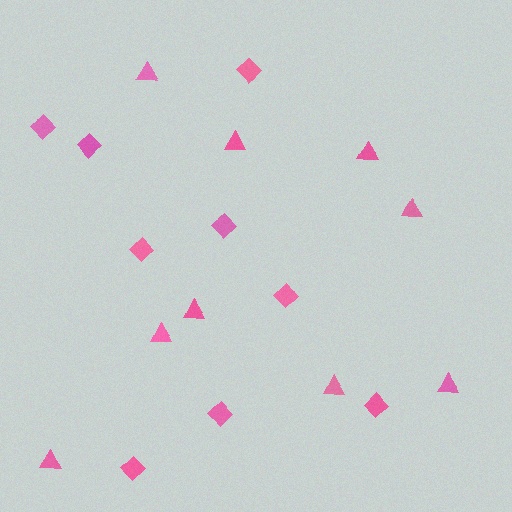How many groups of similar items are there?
There are 2 groups: one group of triangles (9) and one group of diamonds (9).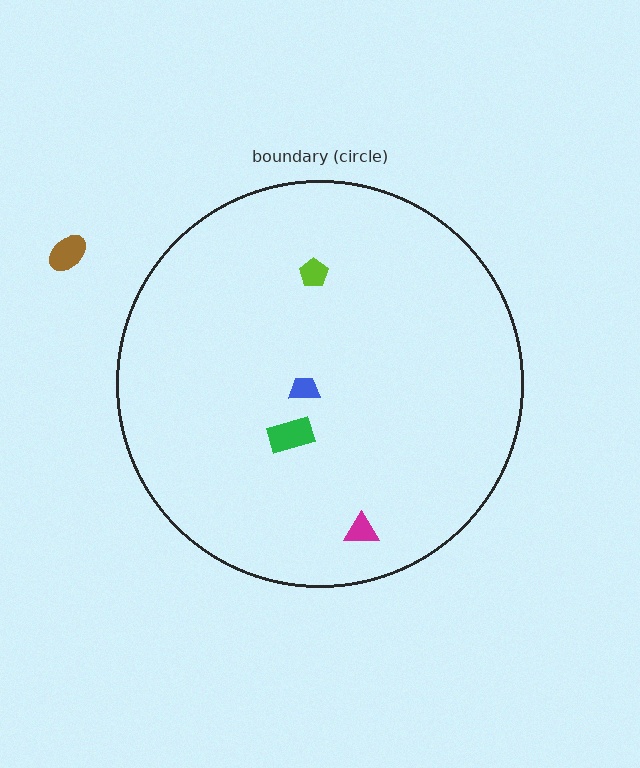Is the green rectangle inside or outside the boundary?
Inside.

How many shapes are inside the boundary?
4 inside, 1 outside.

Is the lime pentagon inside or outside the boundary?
Inside.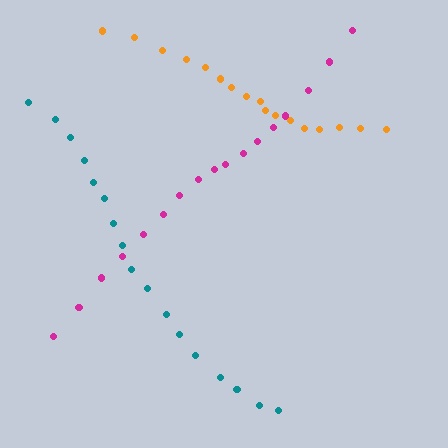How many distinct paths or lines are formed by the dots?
There are 3 distinct paths.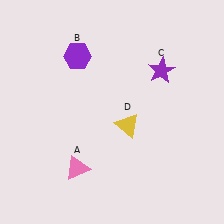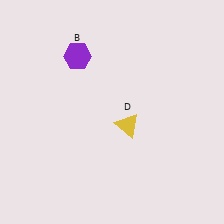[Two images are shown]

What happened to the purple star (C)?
The purple star (C) was removed in Image 2. It was in the top-right area of Image 1.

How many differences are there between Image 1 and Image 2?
There are 2 differences between the two images.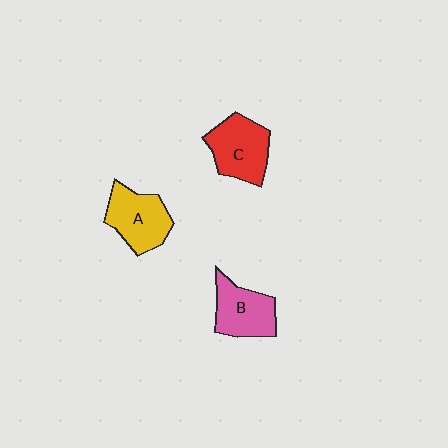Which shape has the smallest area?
Shape B (pink).